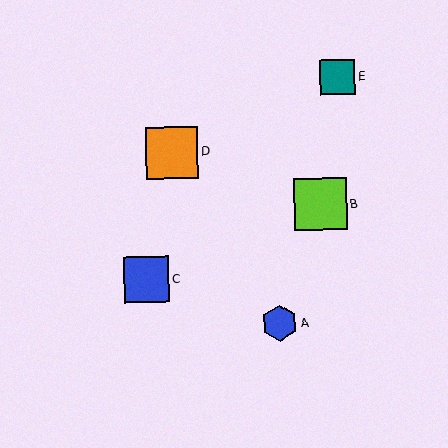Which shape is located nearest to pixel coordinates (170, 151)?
The orange square (labeled D) at (172, 153) is nearest to that location.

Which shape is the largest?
The lime square (labeled B) is the largest.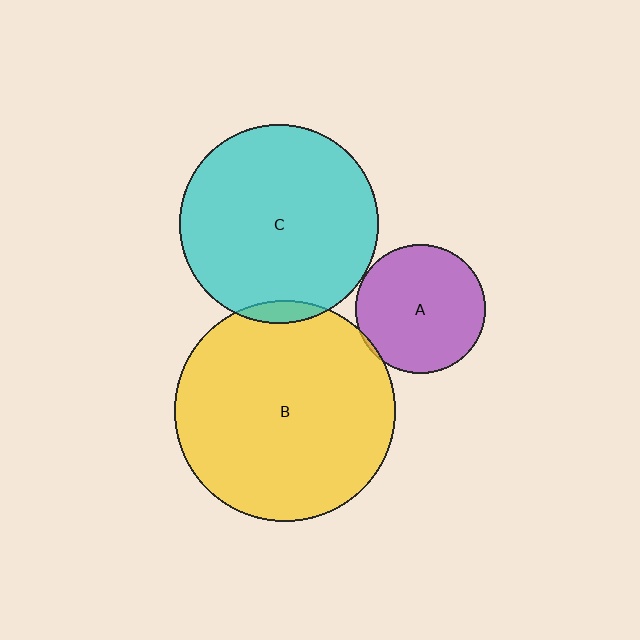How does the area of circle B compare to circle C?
Approximately 1.2 times.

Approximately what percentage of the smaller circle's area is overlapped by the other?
Approximately 5%.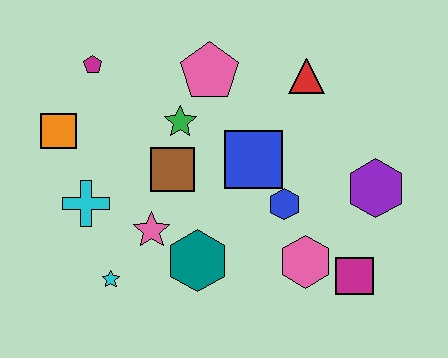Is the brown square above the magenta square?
Yes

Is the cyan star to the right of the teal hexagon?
No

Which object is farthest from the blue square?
The orange square is farthest from the blue square.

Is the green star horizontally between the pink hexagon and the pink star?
Yes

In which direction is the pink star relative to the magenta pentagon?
The pink star is below the magenta pentagon.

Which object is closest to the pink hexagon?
The magenta square is closest to the pink hexagon.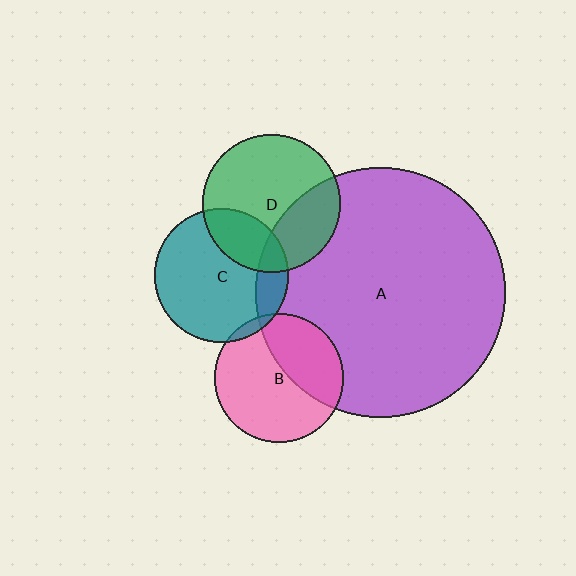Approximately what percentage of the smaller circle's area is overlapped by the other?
Approximately 25%.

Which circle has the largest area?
Circle A (purple).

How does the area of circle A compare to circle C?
Approximately 3.5 times.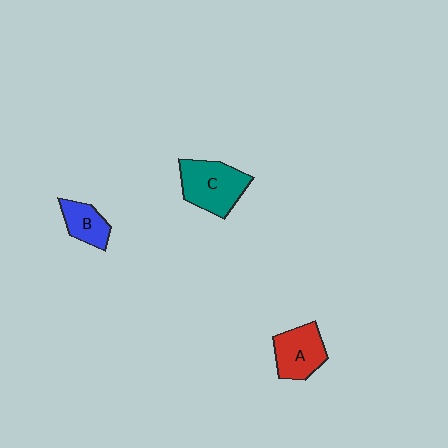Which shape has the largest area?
Shape C (teal).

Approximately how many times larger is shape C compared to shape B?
Approximately 1.8 times.